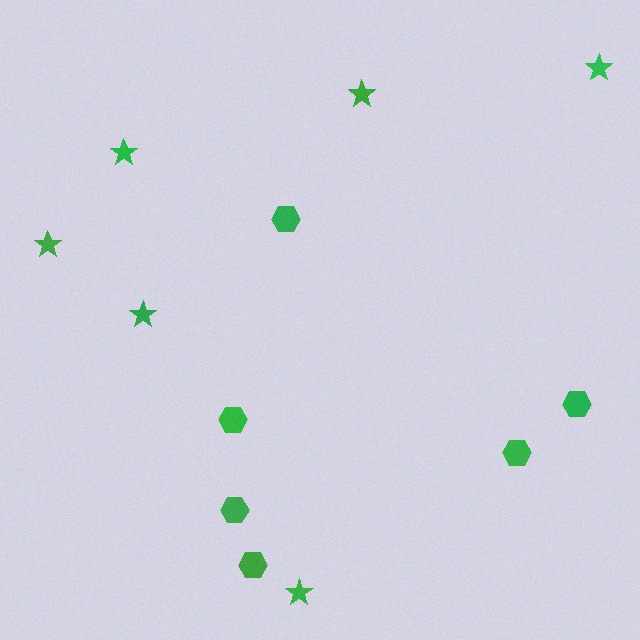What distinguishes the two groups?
There are 2 groups: one group of hexagons (6) and one group of stars (6).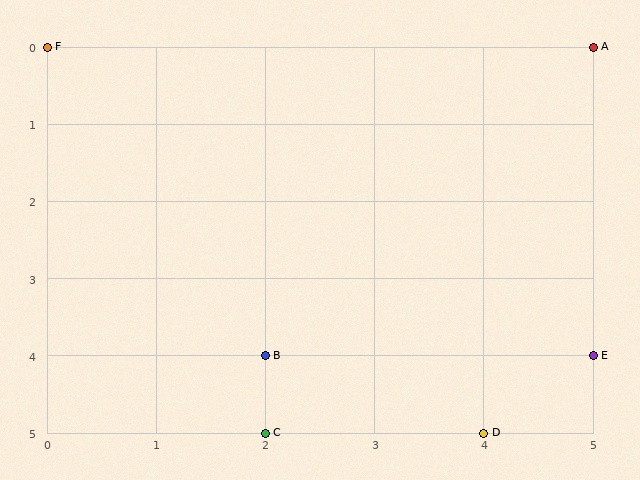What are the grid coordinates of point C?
Point C is at grid coordinates (2, 5).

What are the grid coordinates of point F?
Point F is at grid coordinates (0, 0).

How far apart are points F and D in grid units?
Points F and D are 4 columns and 5 rows apart (about 6.4 grid units diagonally).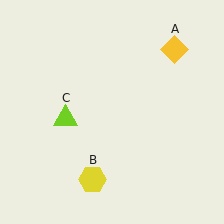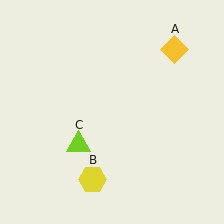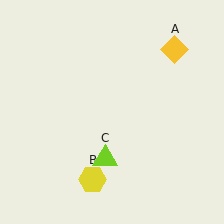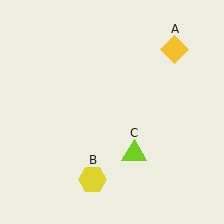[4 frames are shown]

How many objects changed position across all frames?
1 object changed position: lime triangle (object C).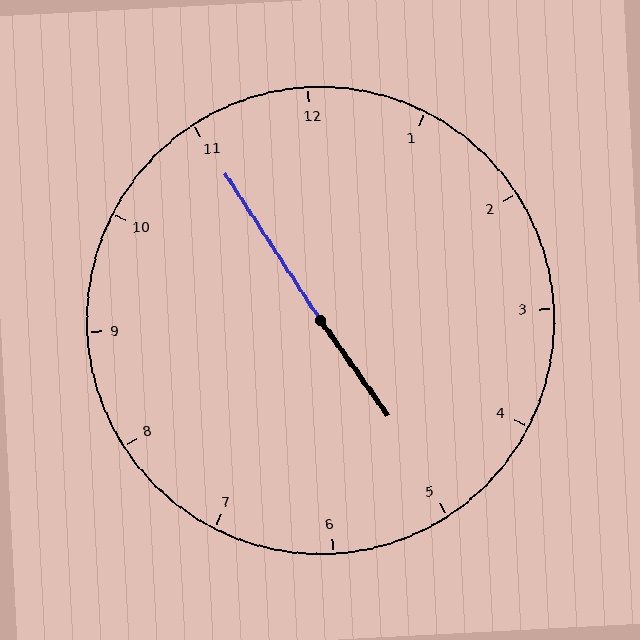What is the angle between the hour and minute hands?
Approximately 178 degrees.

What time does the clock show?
4:55.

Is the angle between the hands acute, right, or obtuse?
It is obtuse.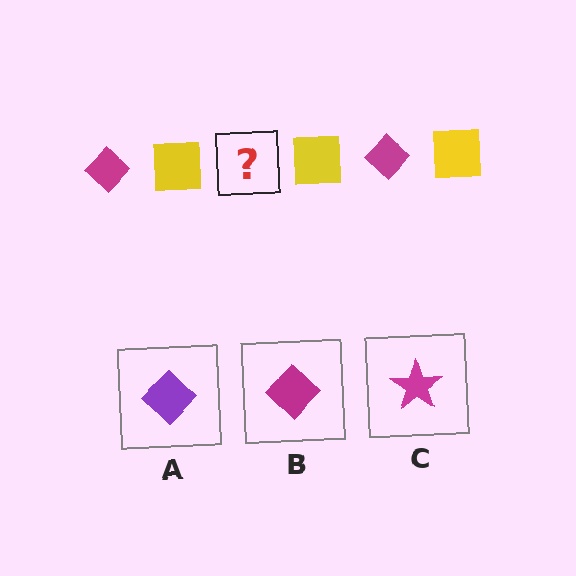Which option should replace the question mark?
Option B.